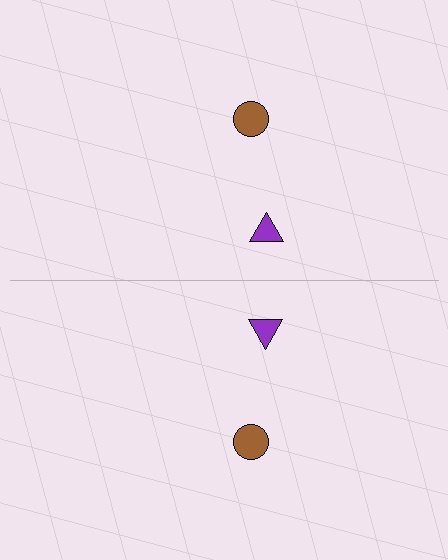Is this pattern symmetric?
Yes, this pattern has bilateral (reflection) symmetry.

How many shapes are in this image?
There are 4 shapes in this image.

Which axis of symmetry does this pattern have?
The pattern has a horizontal axis of symmetry running through the center of the image.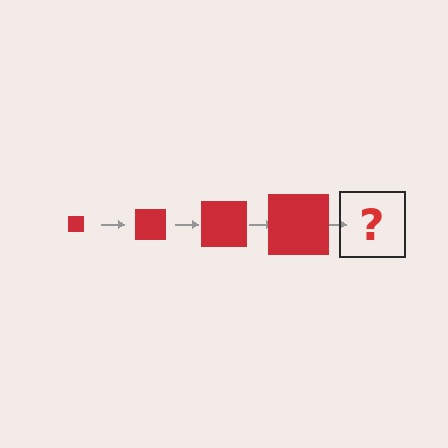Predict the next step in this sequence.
The next step is a red square, larger than the previous one.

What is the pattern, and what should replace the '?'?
The pattern is that the square gets progressively larger each step. The '?' should be a red square, larger than the previous one.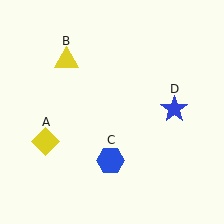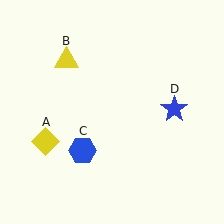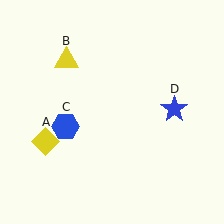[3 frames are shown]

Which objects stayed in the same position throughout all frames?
Yellow diamond (object A) and yellow triangle (object B) and blue star (object D) remained stationary.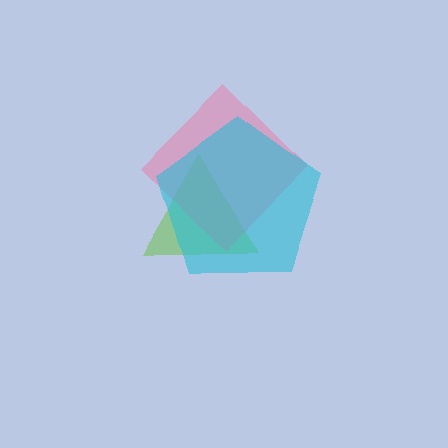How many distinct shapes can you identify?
There are 3 distinct shapes: a lime triangle, a pink diamond, a cyan pentagon.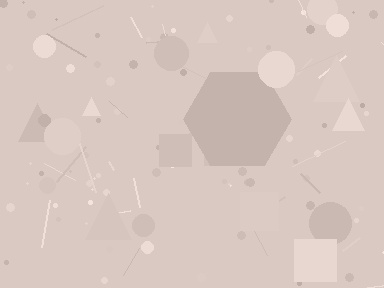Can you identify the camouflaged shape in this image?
The camouflaged shape is a hexagon.